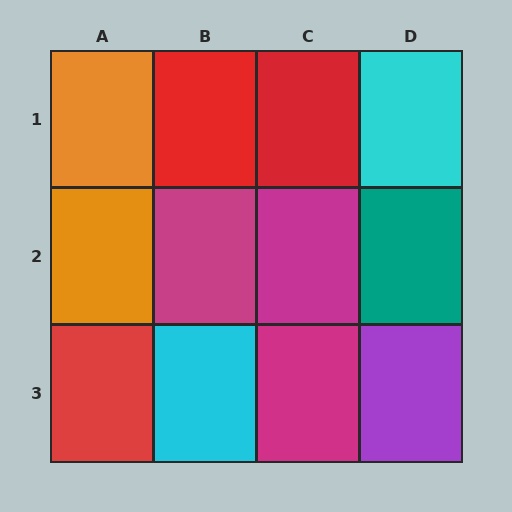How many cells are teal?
1 cell is teal.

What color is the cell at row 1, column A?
Orange.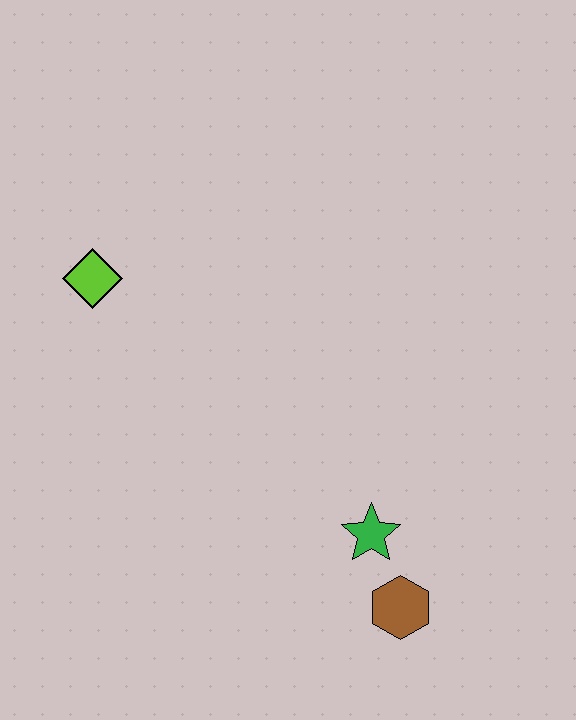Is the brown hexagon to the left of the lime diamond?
No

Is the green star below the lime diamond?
Yes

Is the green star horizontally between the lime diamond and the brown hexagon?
Yes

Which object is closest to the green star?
The brown hexagon is closest to the green star.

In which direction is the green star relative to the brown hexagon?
The green star is above the brown hexagon.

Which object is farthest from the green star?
The lime diamond is farthest from the green star.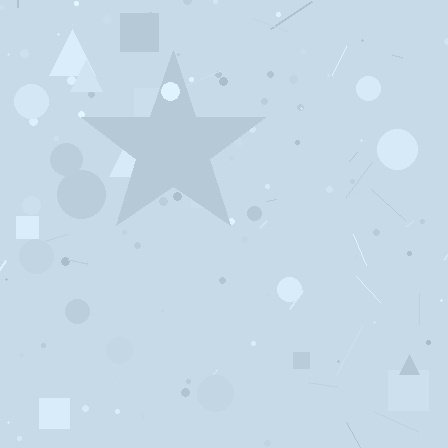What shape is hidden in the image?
A star is hidden in the image.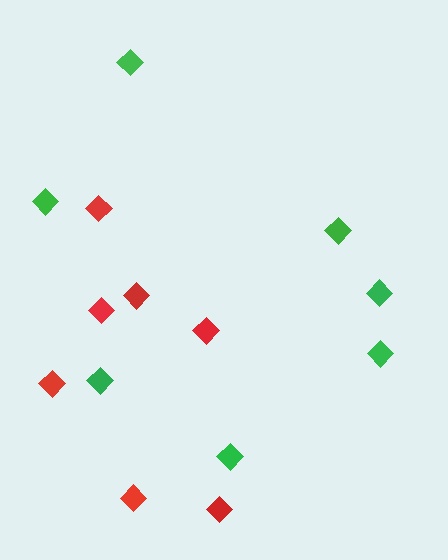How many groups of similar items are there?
There are 2 groups: one group of red diamonds (7) and one group of green diamonds (7).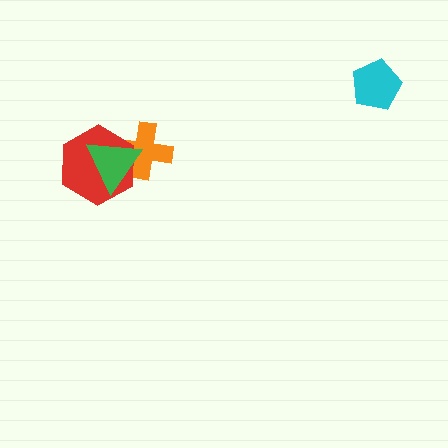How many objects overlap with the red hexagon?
2 objects overlap with the red hexagon.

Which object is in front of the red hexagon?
The green triangle is in front of the red hexagon.